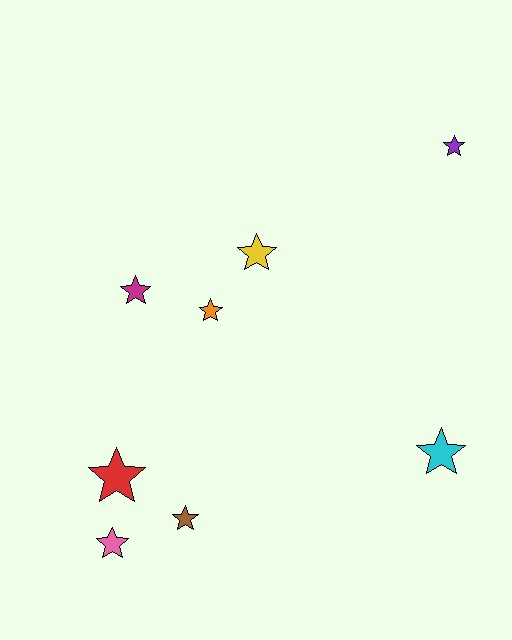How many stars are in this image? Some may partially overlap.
There are 8 stars.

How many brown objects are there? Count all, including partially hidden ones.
There is 1 brown object.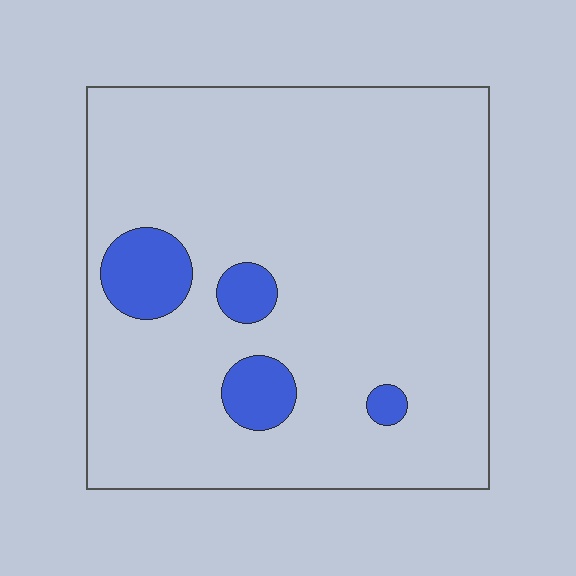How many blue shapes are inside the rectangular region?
4.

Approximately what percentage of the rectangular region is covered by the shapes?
Approximately 10%.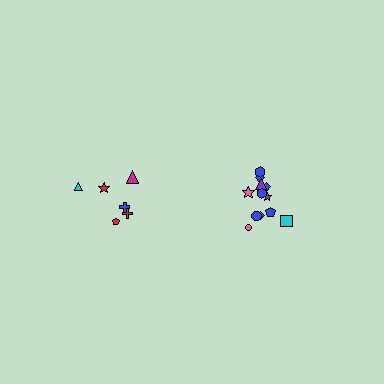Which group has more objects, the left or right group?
The right group.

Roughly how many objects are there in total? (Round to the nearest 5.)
Roughly 20 objects in total.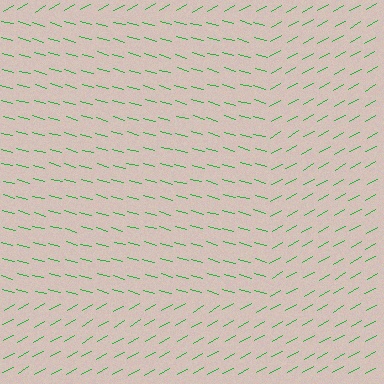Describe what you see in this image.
The image is filled with small green line segments. A rectangle region in the image has lines oriented differently from the surrounding lines, creating a visible texture boundary.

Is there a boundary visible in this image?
Yes, there is a texture boundary formed by a change in line orientation.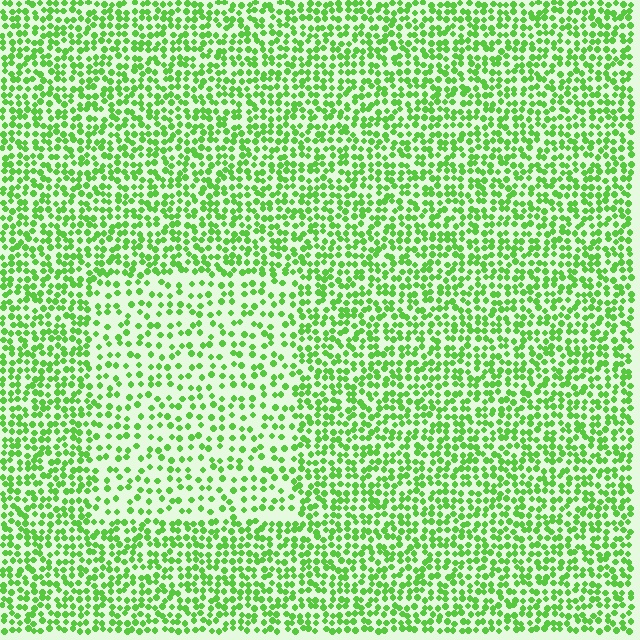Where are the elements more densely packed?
The elements are more densely packed outside the rectangle boundary.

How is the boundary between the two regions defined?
The boundary is defined by a change in element density (approximately 1.8x ratio). All elements are the same color, size, and shape.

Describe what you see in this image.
The image contains small lime elements arranged at two different densities. A rectangle-shaped region is visible where the elements are less densely packed than the surrounding area.